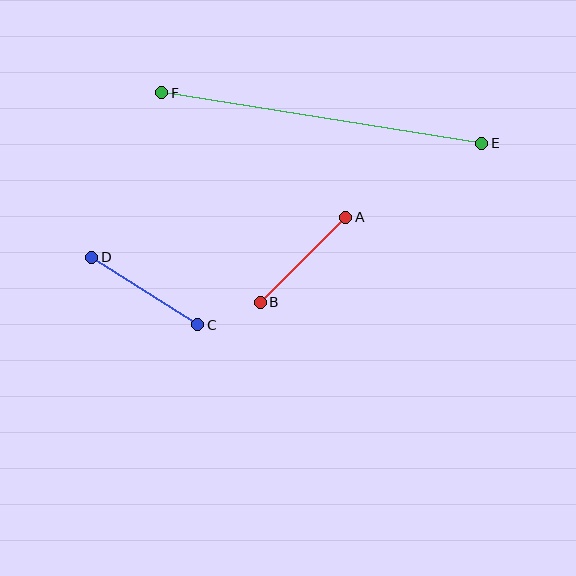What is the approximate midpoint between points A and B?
The midpoint is at approximately (303, 260) pixels.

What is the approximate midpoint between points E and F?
The midpoint is at approximately (322, 118) pixels.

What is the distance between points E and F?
The distance is approximately 324 pixels.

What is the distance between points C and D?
The distance is approximately 126 pixels.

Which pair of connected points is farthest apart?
Points E and F are farthest apart.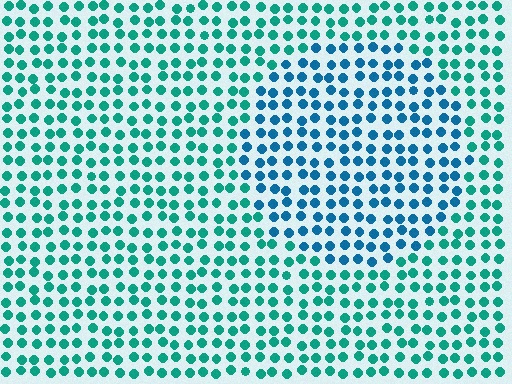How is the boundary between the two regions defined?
The boundary is defined purely by a slight shift in hue (about 33 degrees). Spacing, size, and orientation are identical on both sides.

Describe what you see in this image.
The image is filled with small teal elements in a uniform arrangement. A circle-shaped region is visible where the elements are tinted to a slightly different hue, forming a subtle color boundary.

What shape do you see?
I see a circle.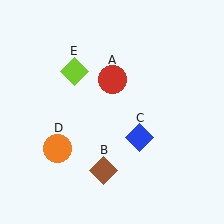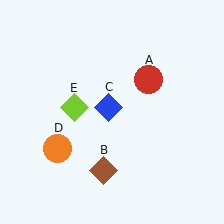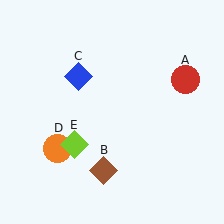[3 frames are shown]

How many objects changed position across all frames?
3 objects changed position: red circle (object A), blue diamond (object C), lime diamond (object E).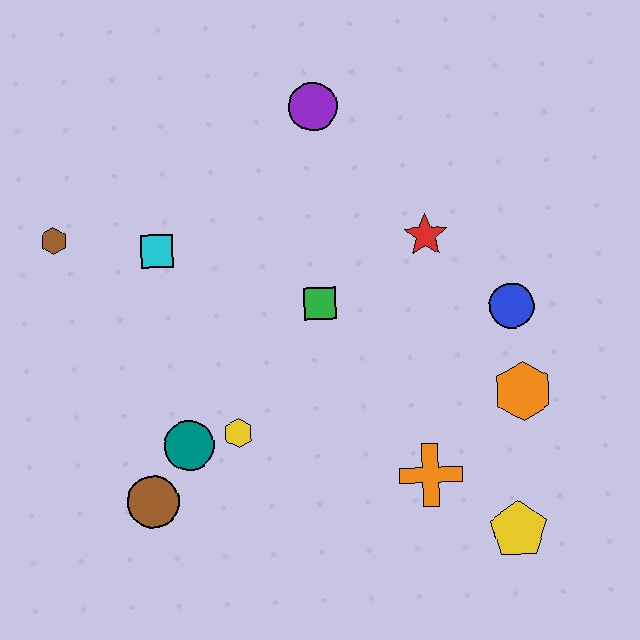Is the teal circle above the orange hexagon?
No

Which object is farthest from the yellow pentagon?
The brown hexagon is farthest from the yellow pentagon.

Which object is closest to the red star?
The blue circle is closest to the red star.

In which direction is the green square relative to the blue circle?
The green square is to the left of the blue circle.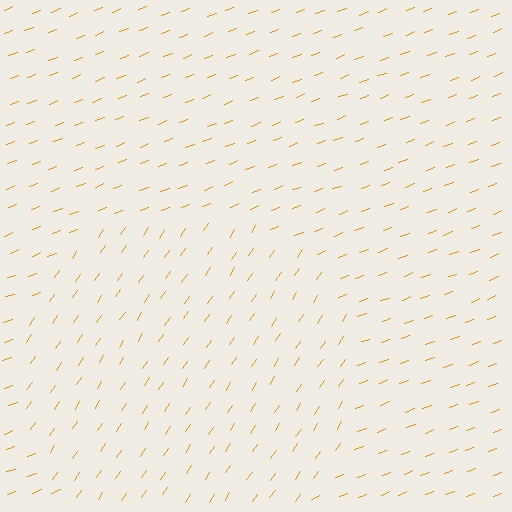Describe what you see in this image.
The image is filled with small orange line segments. A circle region in the image has lines oriented differently from the surrounding lines, creating a visible texture boundary.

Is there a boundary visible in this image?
Yes, there is a texture boundary formed by a change in line orientation.